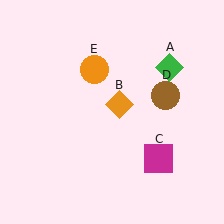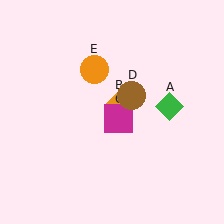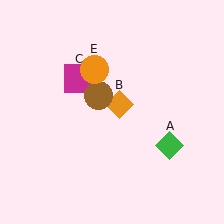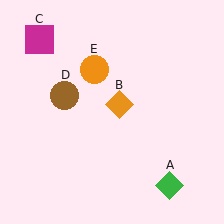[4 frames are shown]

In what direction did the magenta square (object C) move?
The magenta square (object C) moved up and to the left.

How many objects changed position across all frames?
3 objects changed position: green diamond (object A), magenta square (object C), brown circle (object D).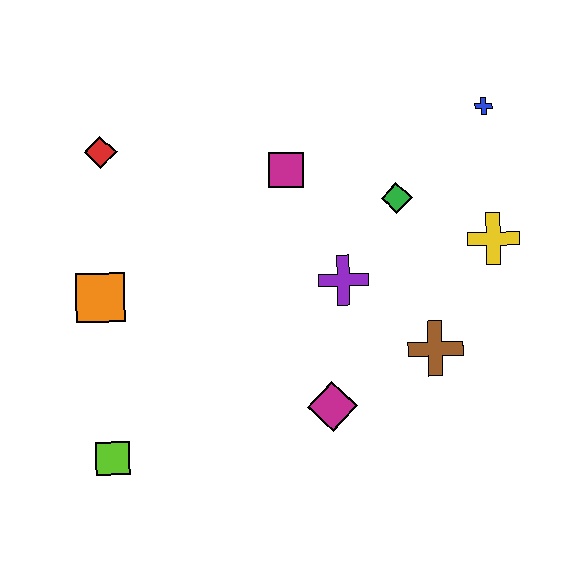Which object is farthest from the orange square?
The blue cross is farthest from the orange square.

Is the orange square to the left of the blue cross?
Yes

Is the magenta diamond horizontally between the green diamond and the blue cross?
No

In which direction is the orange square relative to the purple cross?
The orange square is to the left of the purple cross.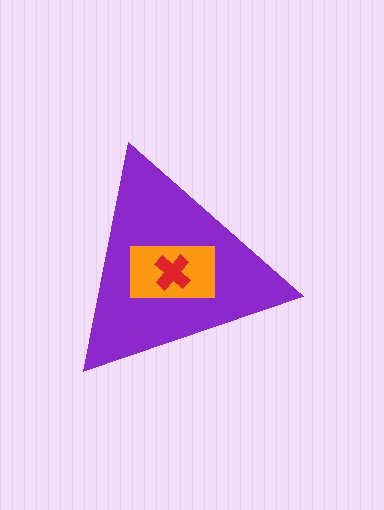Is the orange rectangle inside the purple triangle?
Yes.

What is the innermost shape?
The red cross.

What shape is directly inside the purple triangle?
The orange rectangle.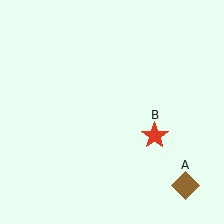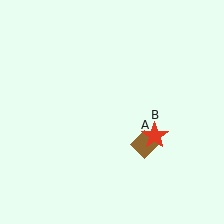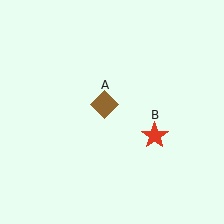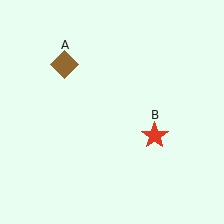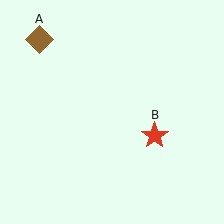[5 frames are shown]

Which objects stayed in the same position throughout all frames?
Red star (object B) remained stationary.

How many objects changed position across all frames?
1 object changed position: brown diamond (object A).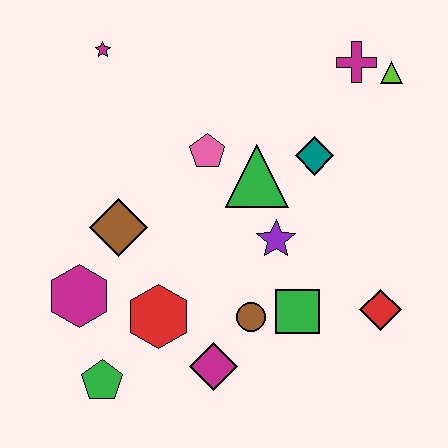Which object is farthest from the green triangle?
The green pentagon is farthest from the green triangle.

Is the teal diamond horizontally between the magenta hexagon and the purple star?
No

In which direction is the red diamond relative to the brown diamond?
The red diamond is to the right of the brown diamond.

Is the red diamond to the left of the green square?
No